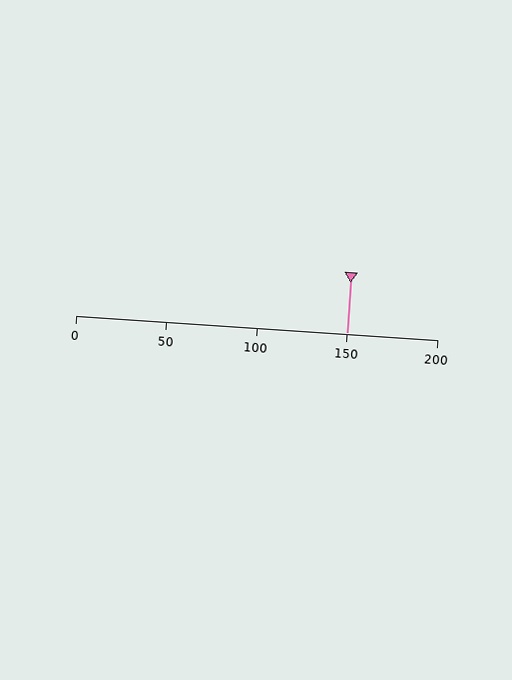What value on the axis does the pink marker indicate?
The marker indicates approximately 150.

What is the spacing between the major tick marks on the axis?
The major ticks are spaced 50 apart.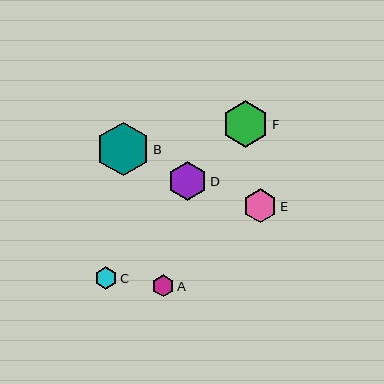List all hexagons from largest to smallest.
From largest to smallest: B, F, D, E, C, A.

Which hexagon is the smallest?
Hexagon A is the smallest with a size of approximately 22 pixels.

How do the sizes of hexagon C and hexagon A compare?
Hexagon C and hexagon A are approximately the same size.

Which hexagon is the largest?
Hexagon B is the largest with a size of approximately 54 pixels.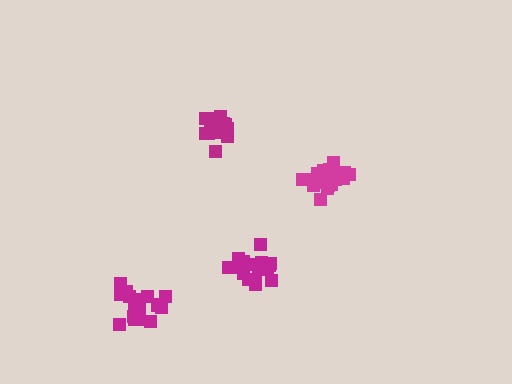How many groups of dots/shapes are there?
There are 4 groups.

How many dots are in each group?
Group 1: 20 dots, Group 2: 18 dots, Group 3: 18 dots, Group 4: 15 dots (71 total).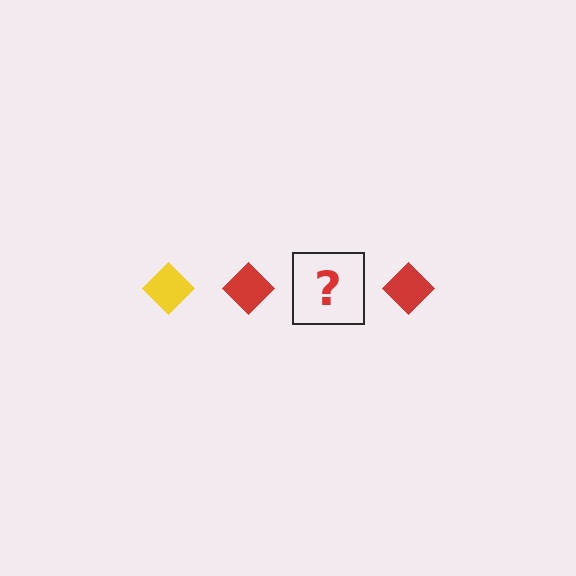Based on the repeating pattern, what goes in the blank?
The blank should be a yellow diamond.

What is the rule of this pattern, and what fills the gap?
The rule is that the pattern cycles through yellow, red diamonds. The gap should be filled with a yellow diamond.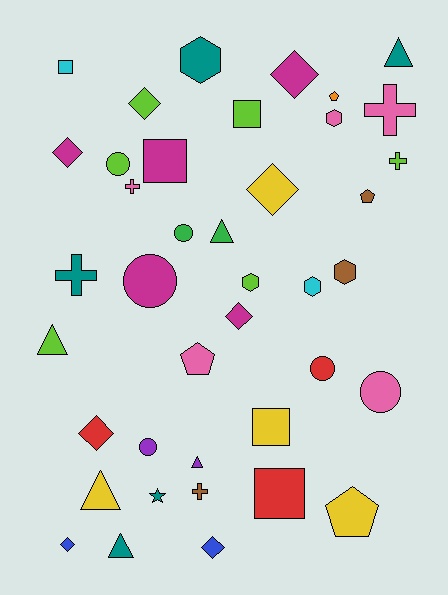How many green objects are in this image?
There are 2 green objects.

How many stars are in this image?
There is 1 star.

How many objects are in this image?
There are 40 objects.